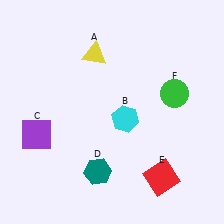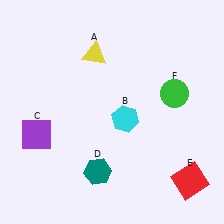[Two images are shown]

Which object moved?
The red square (E) moved right.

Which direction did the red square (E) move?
The red square (E) moved right.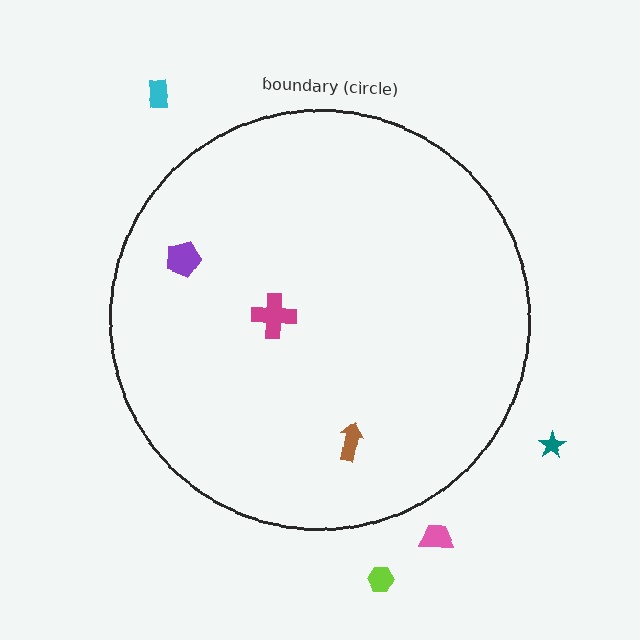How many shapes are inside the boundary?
3 inside, 4 outside.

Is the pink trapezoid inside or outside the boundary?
Outside.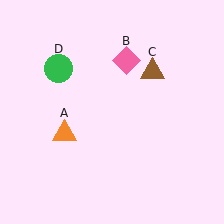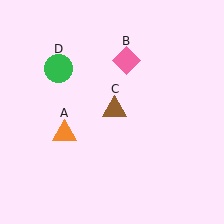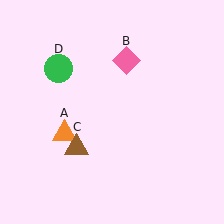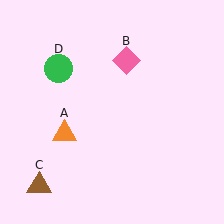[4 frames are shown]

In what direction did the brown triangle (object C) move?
The brown triangle (object C) moved down and to the left.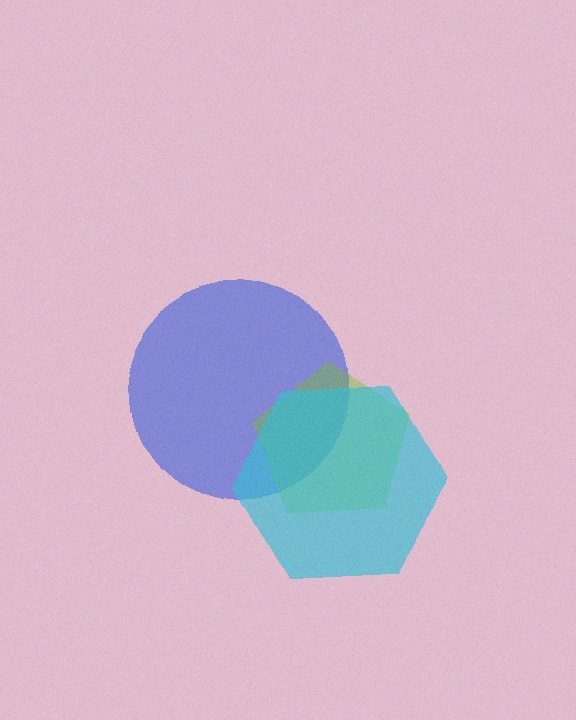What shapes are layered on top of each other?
The layered shapes are: a blue circle, a lime pentagon, a cyan hexagon.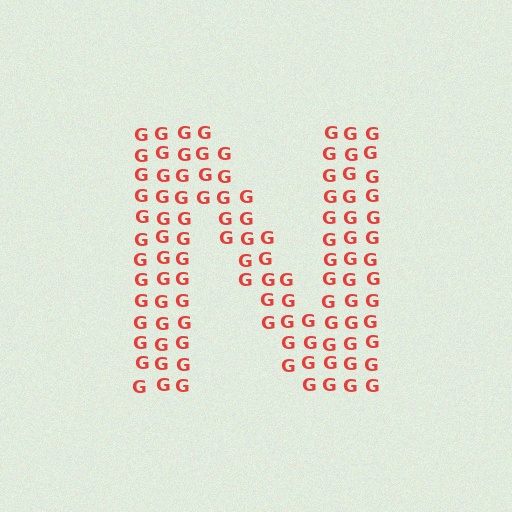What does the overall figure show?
The overall figure shows the letter N.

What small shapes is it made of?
It is made of small letter G's.